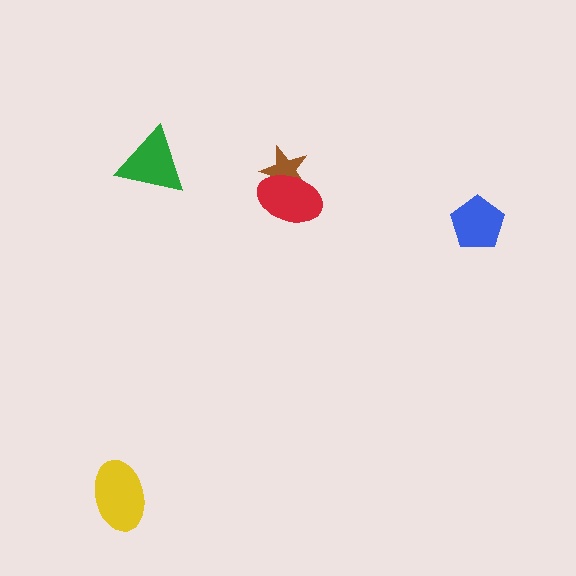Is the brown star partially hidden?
Yes, it is partially covered by another shape.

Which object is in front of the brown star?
The red ellipse is in front of the brown star.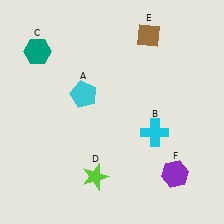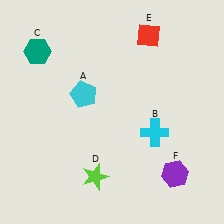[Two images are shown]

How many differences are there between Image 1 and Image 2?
There is 1 difference between the two images.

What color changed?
The diamond (E) changed from brown in Image 1 to red in Image 2.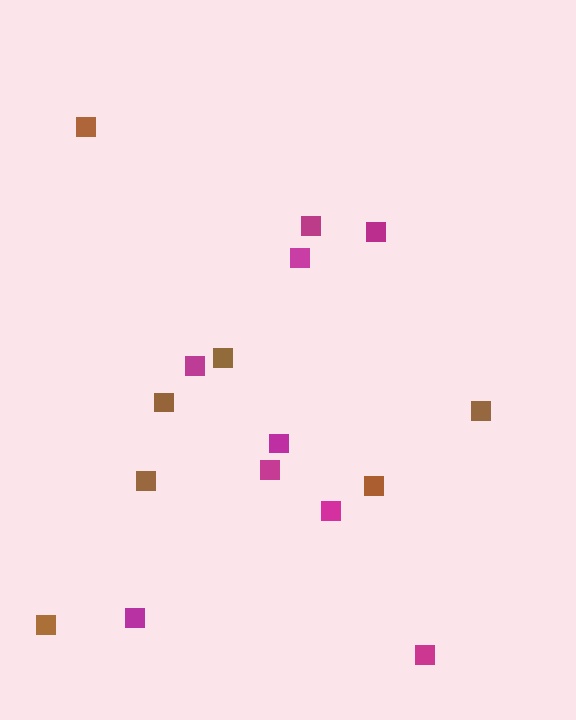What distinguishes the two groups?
There are 2 groups: one group of magenta squares (9) and one group of brown squares (7).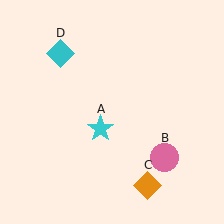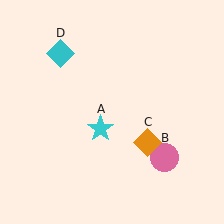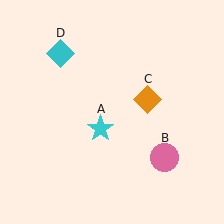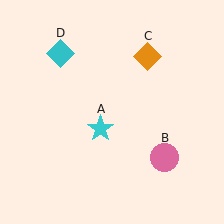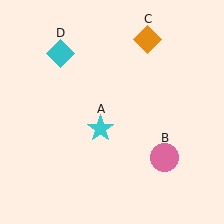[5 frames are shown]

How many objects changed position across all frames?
1 object changed position: orange diamond (object C).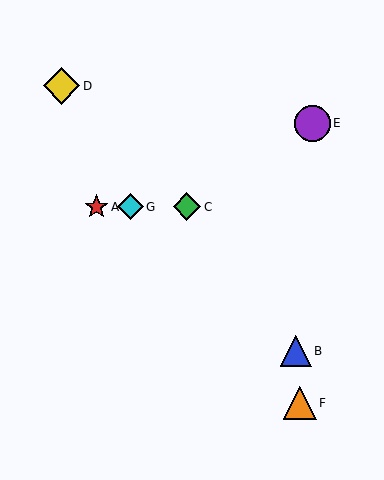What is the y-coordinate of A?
Object A is at y≈207.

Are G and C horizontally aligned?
Yes, both are at y≈207.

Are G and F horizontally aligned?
No, G is at y≈207 and F is at y≈403.